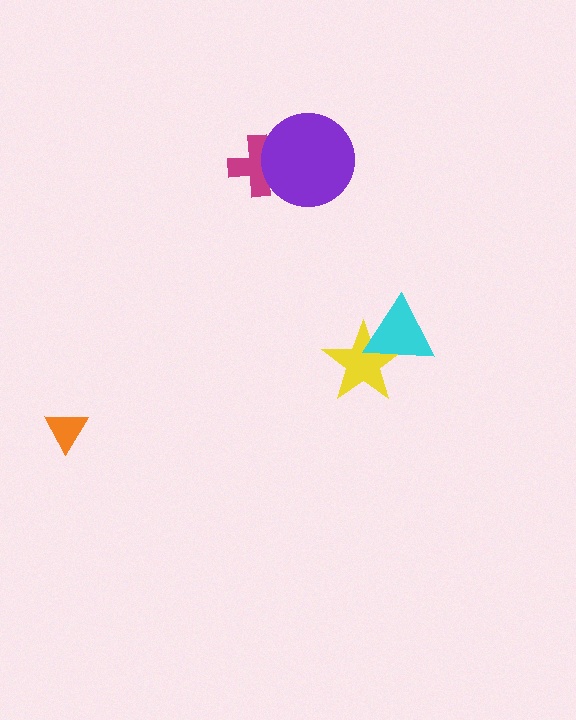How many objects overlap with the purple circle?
1 object overlaps with the purple circle.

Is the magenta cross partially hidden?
Yes, it is partially covered by another shape.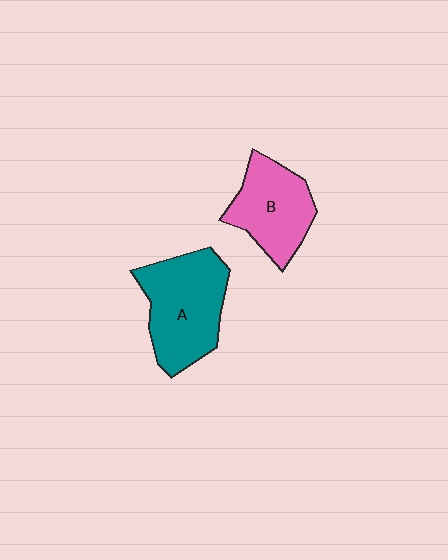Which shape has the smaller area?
Shape B (pink).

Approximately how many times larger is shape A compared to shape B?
Approximately 1.3 times.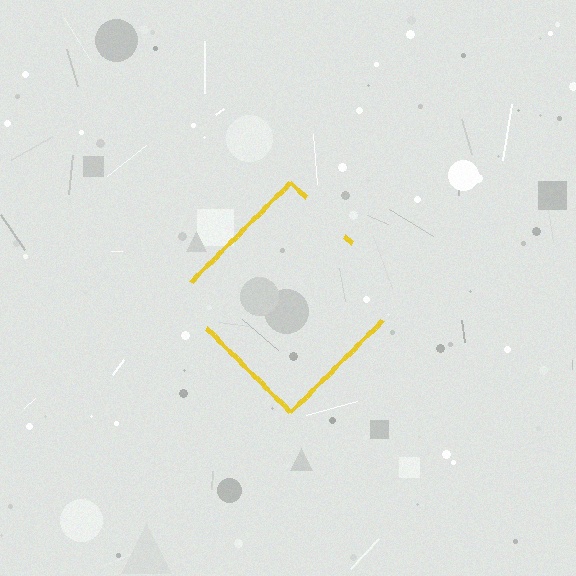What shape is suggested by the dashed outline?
The dashed outline suggests a diamond.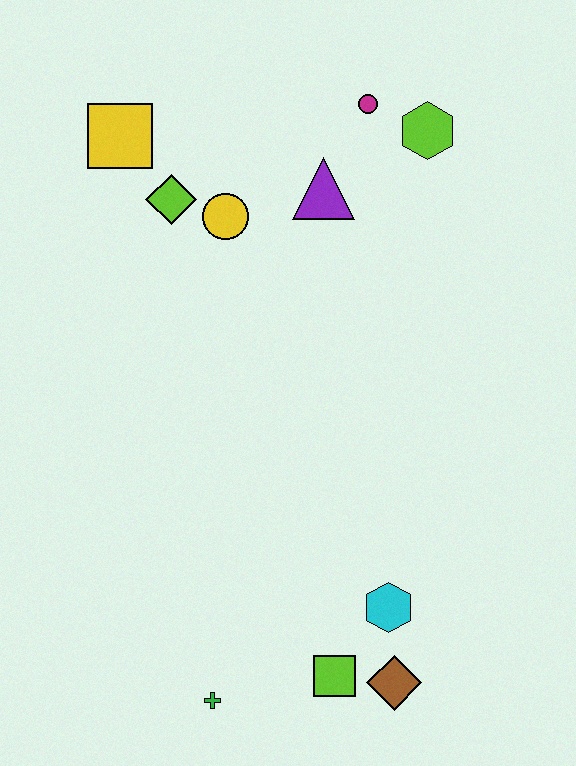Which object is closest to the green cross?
The lime square is closest to the green cross.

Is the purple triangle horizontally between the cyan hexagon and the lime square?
No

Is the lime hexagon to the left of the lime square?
No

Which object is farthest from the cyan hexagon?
The yellow square is farthest from the cyan hexagon.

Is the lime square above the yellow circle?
No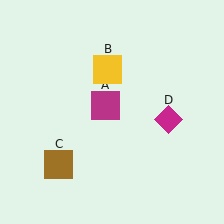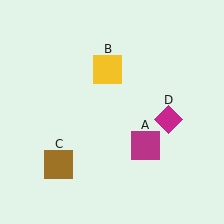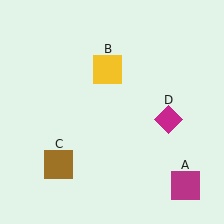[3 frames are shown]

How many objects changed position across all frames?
1 object changed position: magenta square (object A).